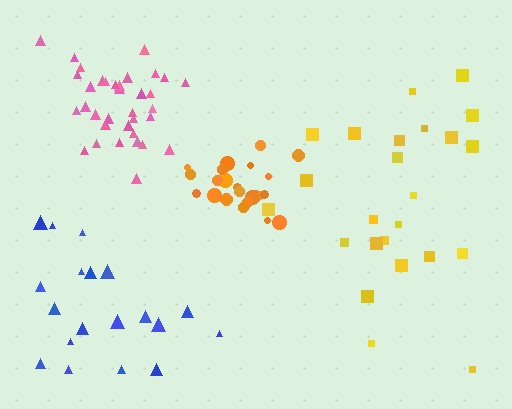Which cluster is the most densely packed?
Orange.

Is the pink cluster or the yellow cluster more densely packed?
Pink.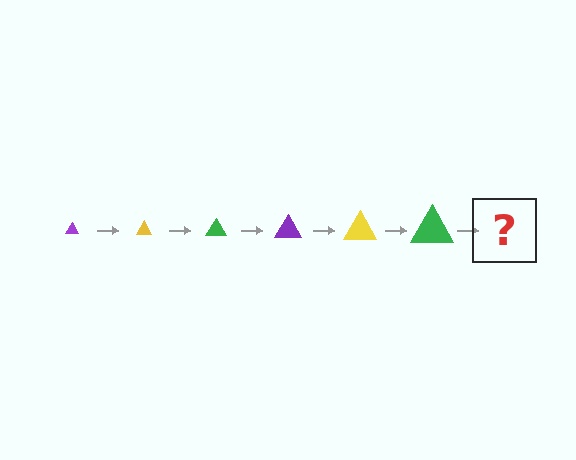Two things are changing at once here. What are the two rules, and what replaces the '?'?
The two rules are that the triangle grows larger each step and the color cycles through purple, yellow, and green. The '?' should be a purple triangle, larger than the previous one.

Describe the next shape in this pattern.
It should be a purple triangle, larger than the previous one.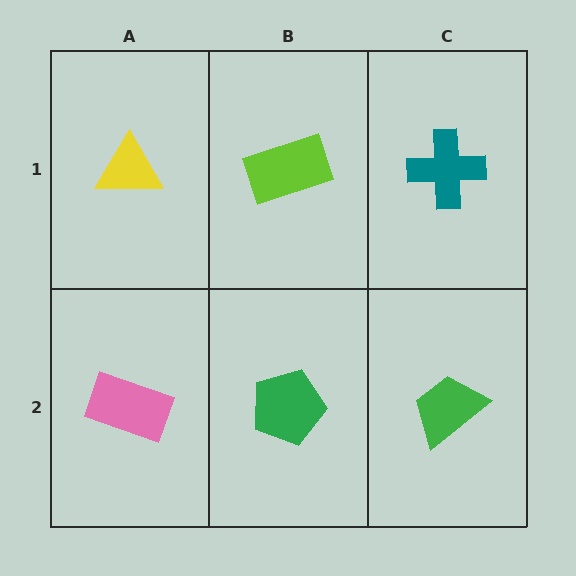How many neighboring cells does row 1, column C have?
2.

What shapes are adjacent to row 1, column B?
A green pentagon (row 2, column B), a yellow triangle (row 1, column A), a teal cross (row 1, column C).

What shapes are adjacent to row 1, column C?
A green trapezoid (row 2, column C), a lime rectangle (row 1, column B).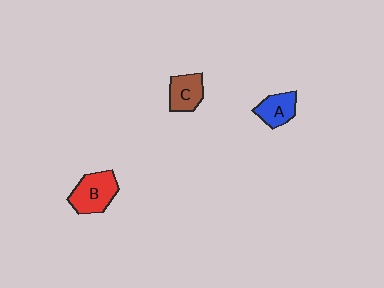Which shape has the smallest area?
Shape A (blue).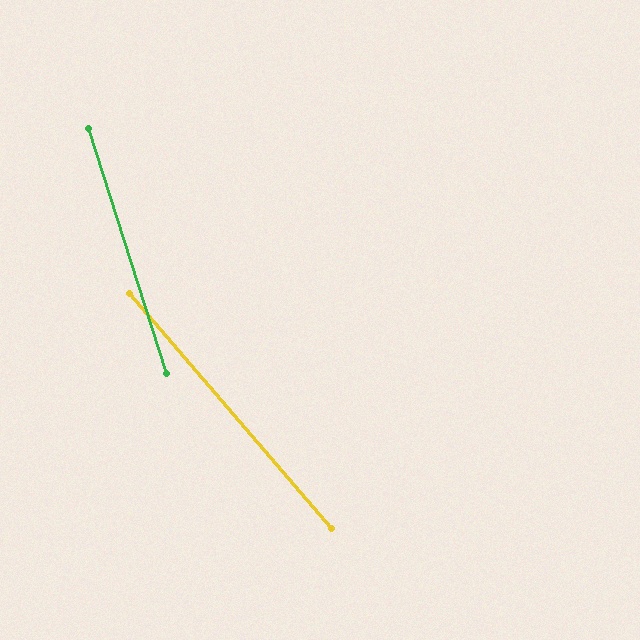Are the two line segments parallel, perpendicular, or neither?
Neither parallel nor perpendicular — they differ by about 23°.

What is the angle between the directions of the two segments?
Approximately 23 degrees.